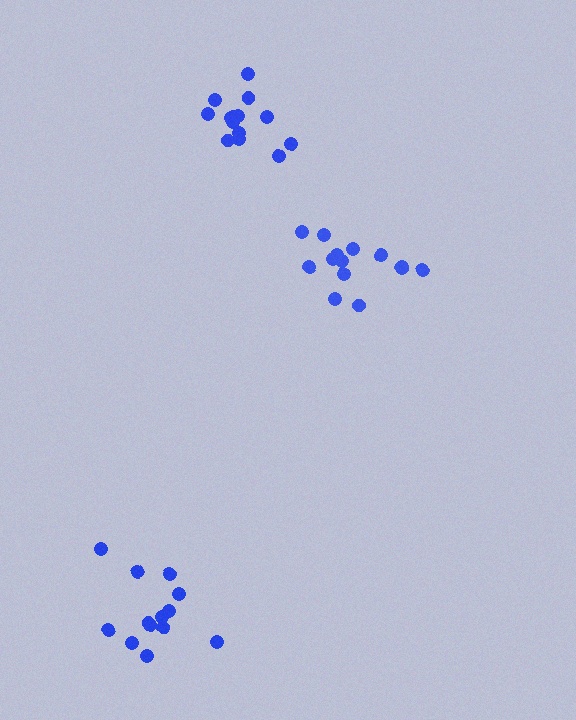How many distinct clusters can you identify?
There are 3 distinct clusters.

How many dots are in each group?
Group 1: 14 dots, Group 2: 14 dots, Group 3: 13 dots (41 total).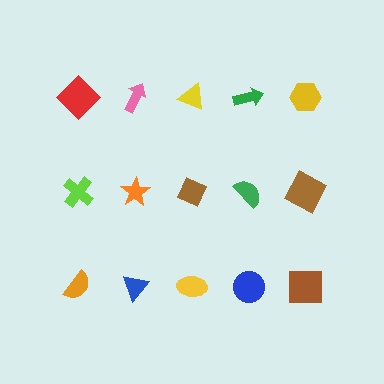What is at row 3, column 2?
A blue triangle.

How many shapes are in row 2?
5 shapes.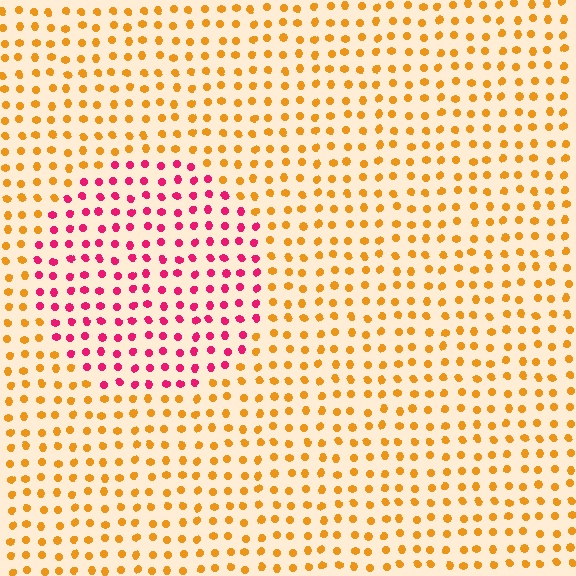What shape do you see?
I see a circle.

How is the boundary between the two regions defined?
The boundary is defined purely by a slight shift in hue (about 61 degrees). Spacing, size, and orientation are identical on both sides.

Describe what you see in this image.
The image is filled with small orange elements in a uniform arrangement. A circle-shaped region is visible where the elements are tinted to a slightly different hue, forming a subtle color boundary.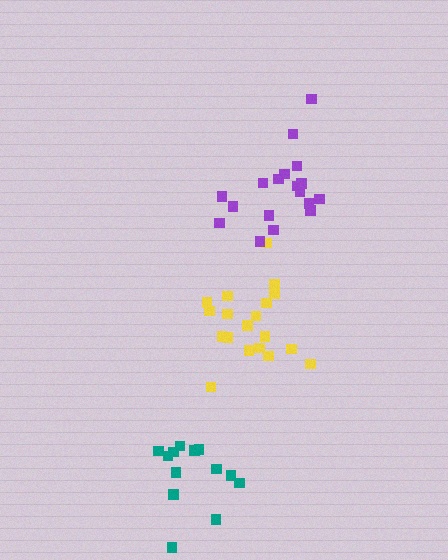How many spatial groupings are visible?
There are 3 spatial groupings.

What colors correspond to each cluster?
The clusters are colored: teal, yellow, purple.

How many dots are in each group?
Group 1: 13 dots, Group 2: 19 dots, Group 3: 18 dots (50 total).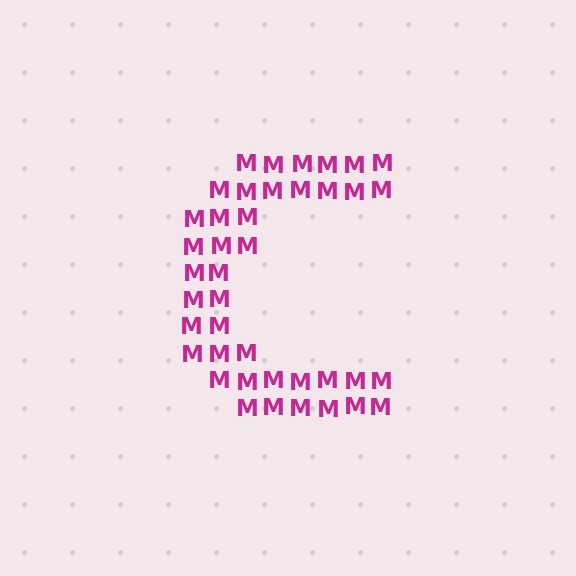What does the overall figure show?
The overall figure shows the letter C.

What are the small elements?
The small elements are letter M's.